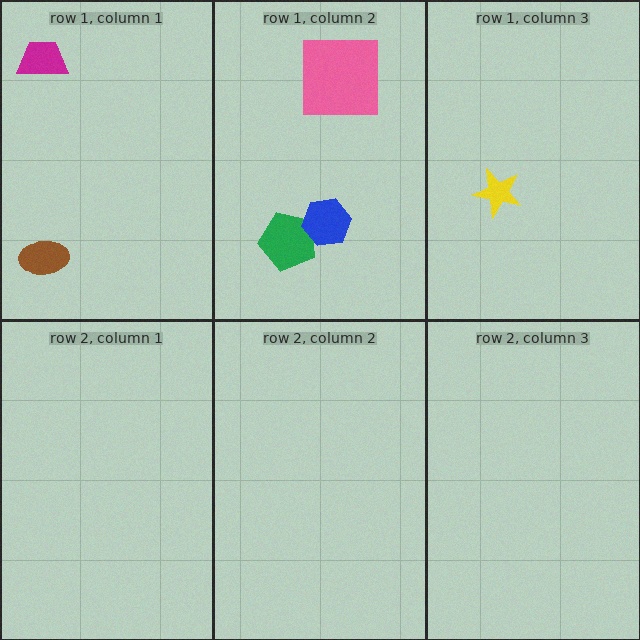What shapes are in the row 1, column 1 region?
The magenta trapezoid, the brown ellipse.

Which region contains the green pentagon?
The row 1, column 2 region.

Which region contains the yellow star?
The row 1, column 3 region.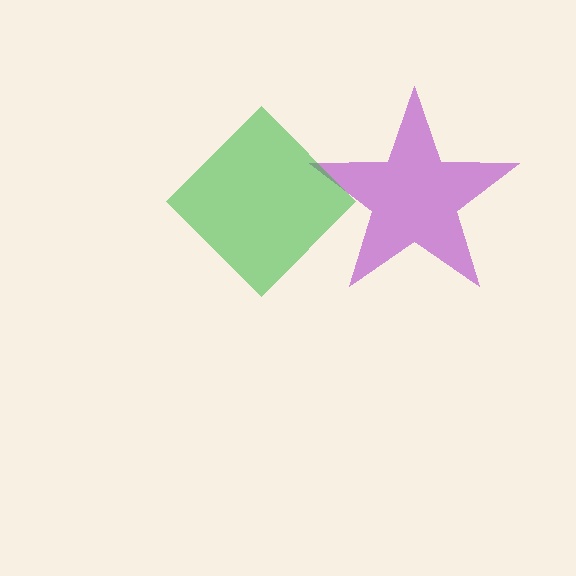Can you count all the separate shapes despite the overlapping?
Yes, there are 2 separate shapes.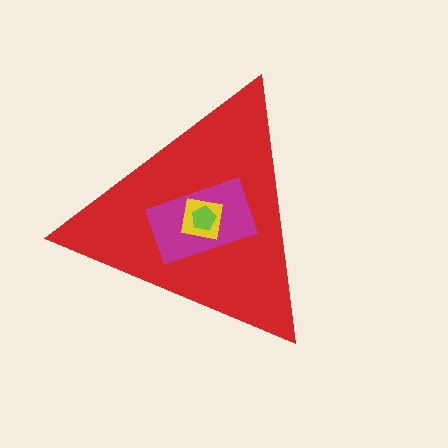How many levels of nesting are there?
4.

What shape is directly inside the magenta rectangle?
The yellow square.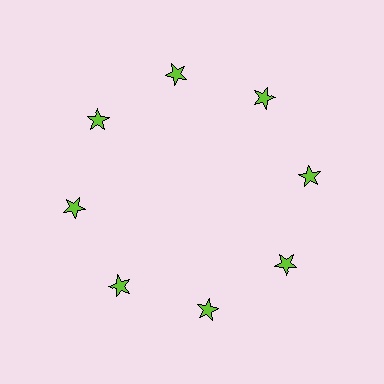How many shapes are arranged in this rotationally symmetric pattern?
There are 8 shapes, arranged in 8 groups of 1.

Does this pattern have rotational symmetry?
Yes, this pattern has 8-fold rotational symmetry. It looks the same after rotating 45 degrees around the center.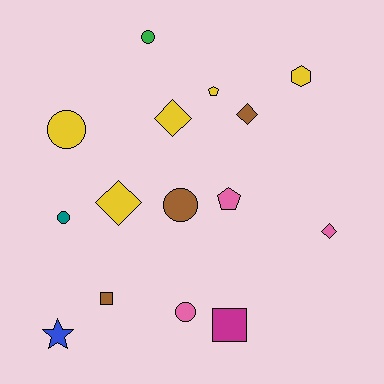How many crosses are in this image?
There are no crosses.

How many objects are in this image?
There are 15 objects.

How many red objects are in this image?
There are no red objects.